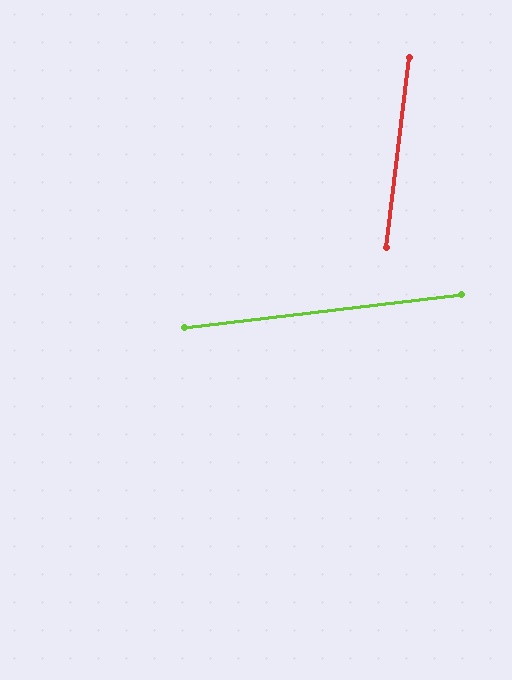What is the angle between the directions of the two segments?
Approximately 76 degrees.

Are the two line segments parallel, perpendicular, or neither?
Neither parallel nor perpendicular — they differ by about 76°.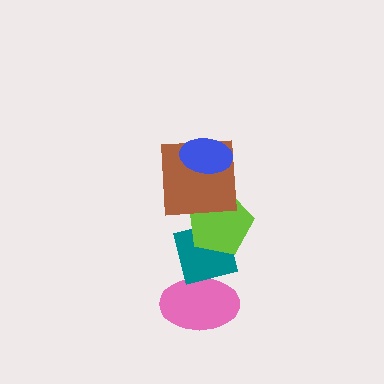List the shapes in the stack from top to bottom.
From top to bottom: the blue ellipse, the brown square, the lime pentagon, the teal square, the pink ellipse.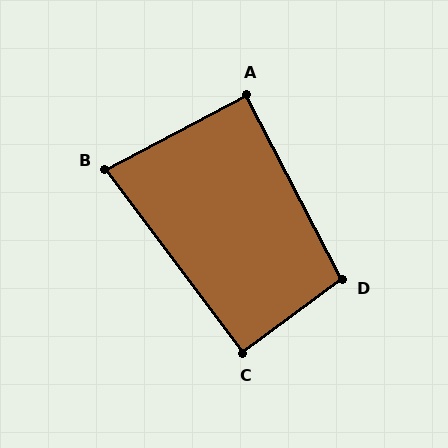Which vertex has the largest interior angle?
D, at approximately 99 degrees.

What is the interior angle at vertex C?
Approximately 90 degrees (approximately right).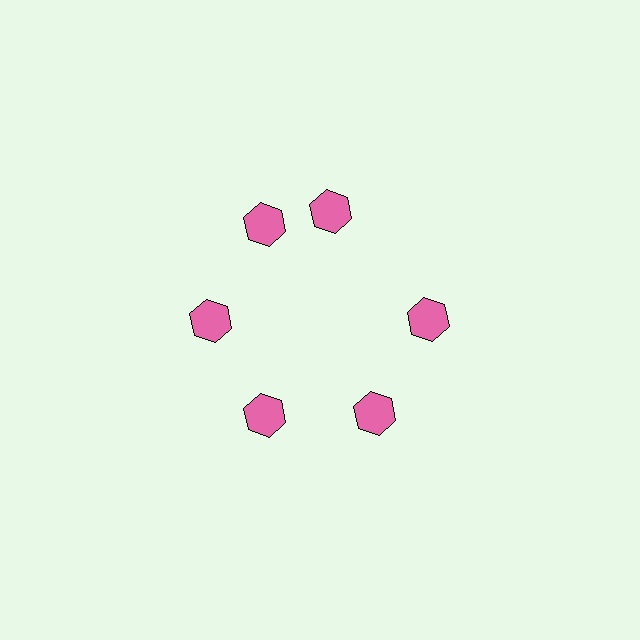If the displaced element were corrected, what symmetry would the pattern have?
It would have 6-fold rotational symmetry — the pattern would map onto itself every 60 degrees.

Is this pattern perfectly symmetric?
No. The 6 pink hexagons are arranged in a ring, but one element near the 1 o'clock position is rotated out of alignment along the ring, breaking the 6-fold rotational symmetry.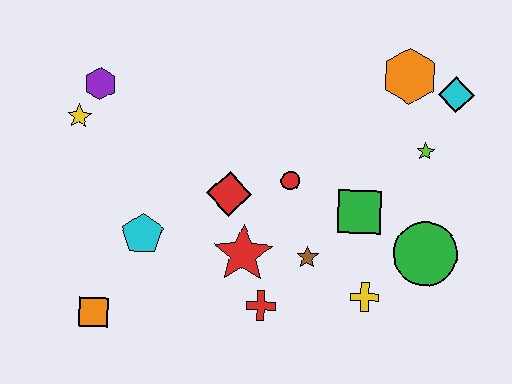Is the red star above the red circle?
No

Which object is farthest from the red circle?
The orange square is farthest from the red circle.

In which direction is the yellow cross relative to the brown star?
The yellow cross is to the right of the brown star.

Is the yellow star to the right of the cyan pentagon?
No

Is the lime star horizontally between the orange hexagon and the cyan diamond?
Yes